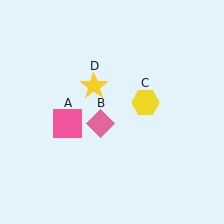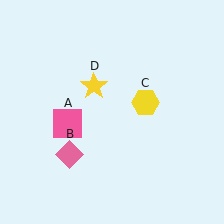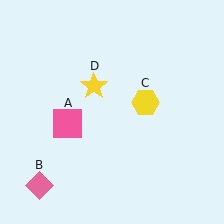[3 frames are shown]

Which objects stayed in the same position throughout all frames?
Pink square (object A) and yellow hexagon (object C) and yellow star (object D) remained stationary.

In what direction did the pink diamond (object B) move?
The pink diamond (object B) moved down and to the left.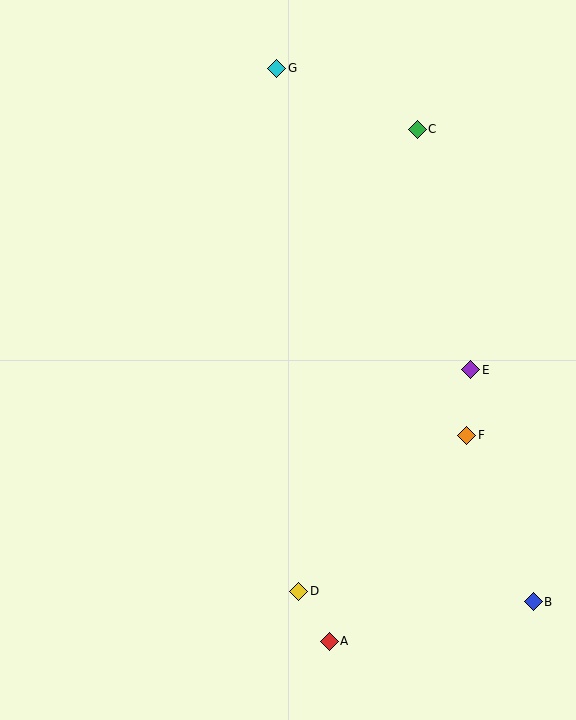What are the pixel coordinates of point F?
Point F is at (467, 435).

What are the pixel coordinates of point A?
Point A is at (329, 641).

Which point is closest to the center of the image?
Point E at (471, 370) is closest to the center.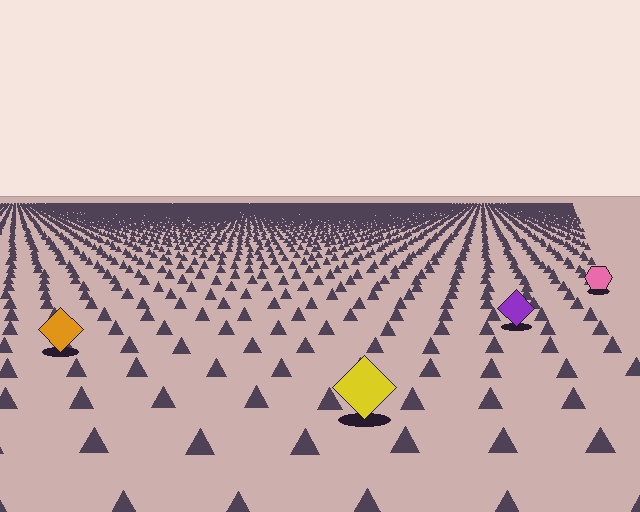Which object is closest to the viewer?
The yellow diamond is closest. The texture marks near it are larger and more spread out.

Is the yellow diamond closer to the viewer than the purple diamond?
Yes. The yellow diamond is closer — you can tell from the texture gradient: the ground texture is coarser near it.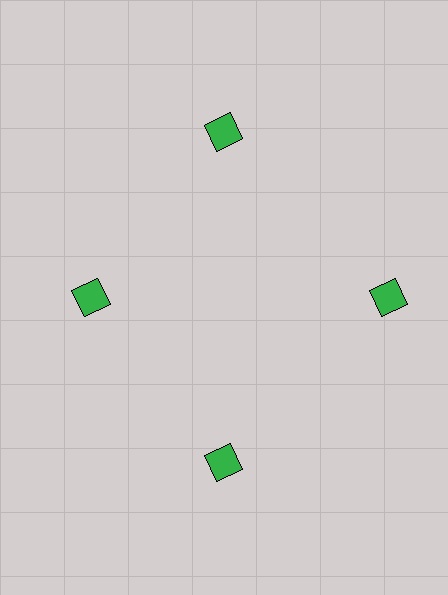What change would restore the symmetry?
The symmetry would be restored by moving it outward, back onto the ring so that all 4 squares sit at equal angles and equal distance from the center.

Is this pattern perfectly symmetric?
No. The 4 green squares are arranged in a ring, but one element near the 9 o'clock position is pulled inward toward the center, breaking the 4-fold rotational symmetry.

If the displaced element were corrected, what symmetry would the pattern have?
It would have 4-fold rotational symmetry — the pattern would map onto itself every 90 degrees.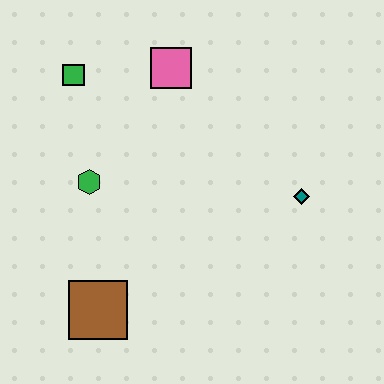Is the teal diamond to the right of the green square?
Yes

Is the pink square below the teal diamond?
No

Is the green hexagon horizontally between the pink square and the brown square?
No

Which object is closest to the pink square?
The green square is closest to the pink square.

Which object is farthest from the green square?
The teal diamond is farthest from the green square.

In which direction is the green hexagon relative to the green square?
The green hexagon is below the green square.